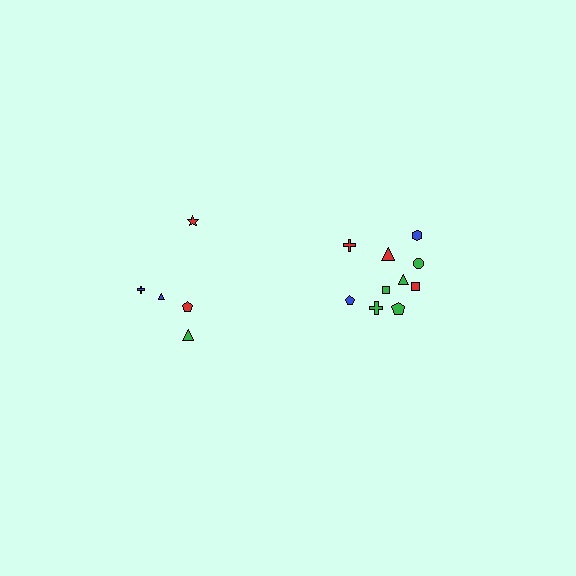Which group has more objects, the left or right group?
The right group.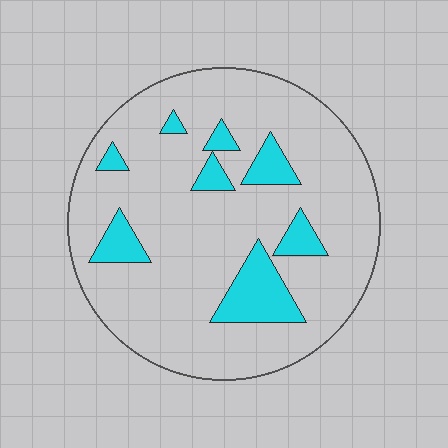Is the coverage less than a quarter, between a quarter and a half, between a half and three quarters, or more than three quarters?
Less than a quarter.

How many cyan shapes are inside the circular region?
8.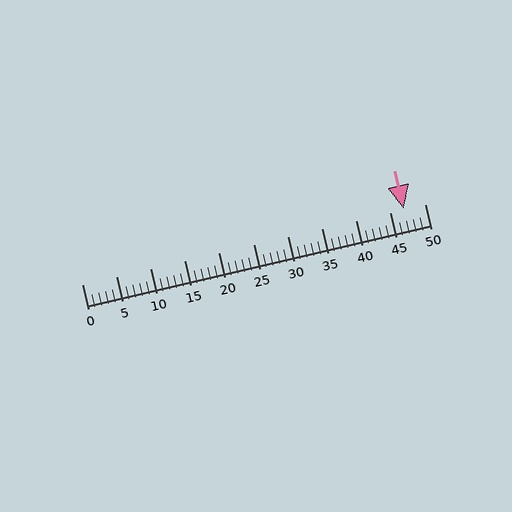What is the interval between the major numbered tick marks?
The major tick marks are spaced 5 units apart.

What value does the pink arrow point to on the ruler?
The pink arrow points to approximately 47.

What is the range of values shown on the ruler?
The ruler shows values from 0 to 50.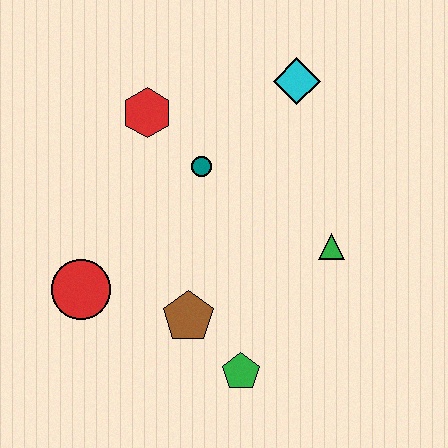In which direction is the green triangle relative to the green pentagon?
The green triangle is above the green pentagon.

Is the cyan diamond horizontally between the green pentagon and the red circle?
No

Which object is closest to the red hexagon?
The teal circle is closest to the red hexagon.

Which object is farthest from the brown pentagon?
The cyan diamond is farthest from the brown pentagon.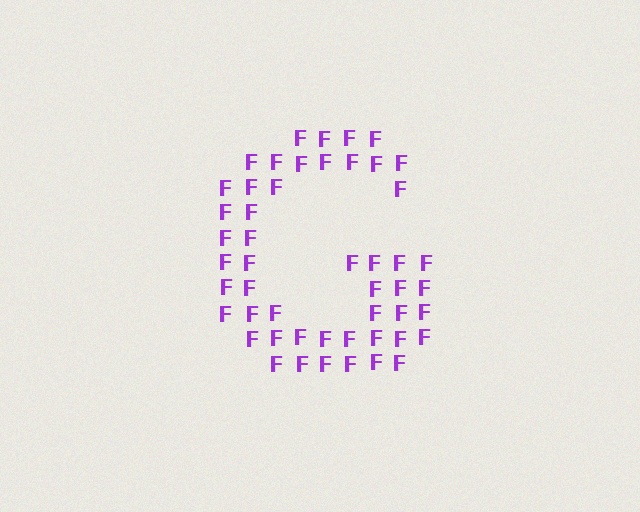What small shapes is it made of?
It is made of small letter F's.